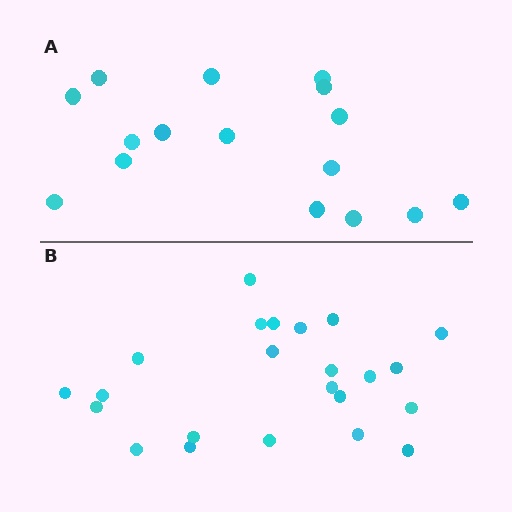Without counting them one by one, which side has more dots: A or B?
Region B (the bottom region) has more dots.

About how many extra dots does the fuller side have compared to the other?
Region B has roughly 8 or so more dots than region A.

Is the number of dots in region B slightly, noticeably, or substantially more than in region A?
Region B has noticeably more, but not dramatically so. The ratio is roughly 1.4 to 1.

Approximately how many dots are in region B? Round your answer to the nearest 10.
About 20 dots. (The exact count is 23, which rounds to 20.)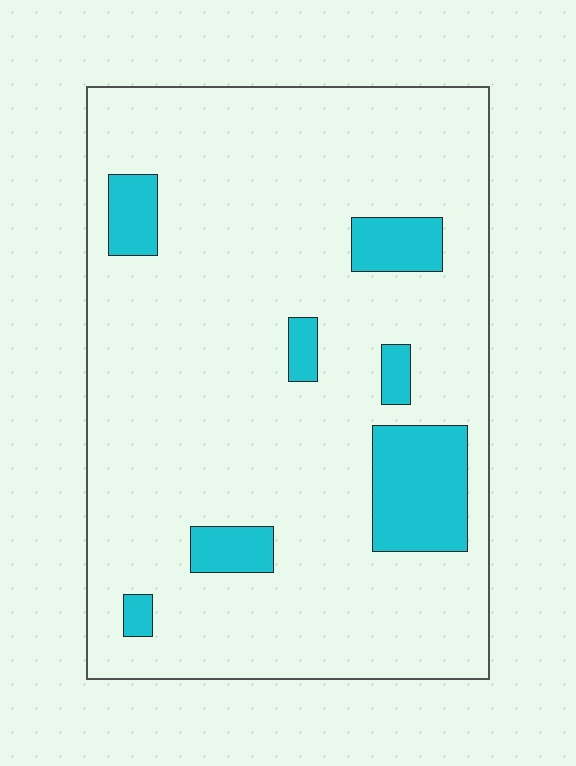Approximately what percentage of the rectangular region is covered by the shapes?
Approximately 15%.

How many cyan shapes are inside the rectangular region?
7.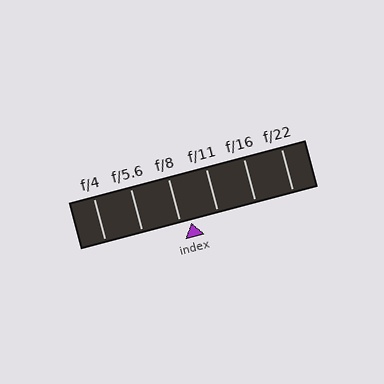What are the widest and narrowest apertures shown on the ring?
The widest aperture shown is f/4 and the narrowest is f/22.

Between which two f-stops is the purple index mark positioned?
The index mark is between f/8 and f/11.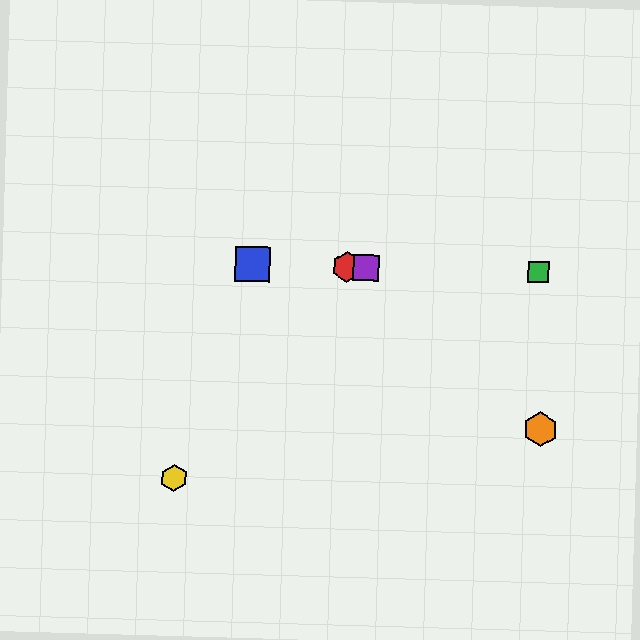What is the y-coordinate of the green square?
The green square is at y≈272.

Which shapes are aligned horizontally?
The red hexagon, the blue square, the green square, the purple square are aligned horizontally.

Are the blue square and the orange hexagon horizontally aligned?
No, the blue square is at y≈264 and the orange hexagon is at y≈429.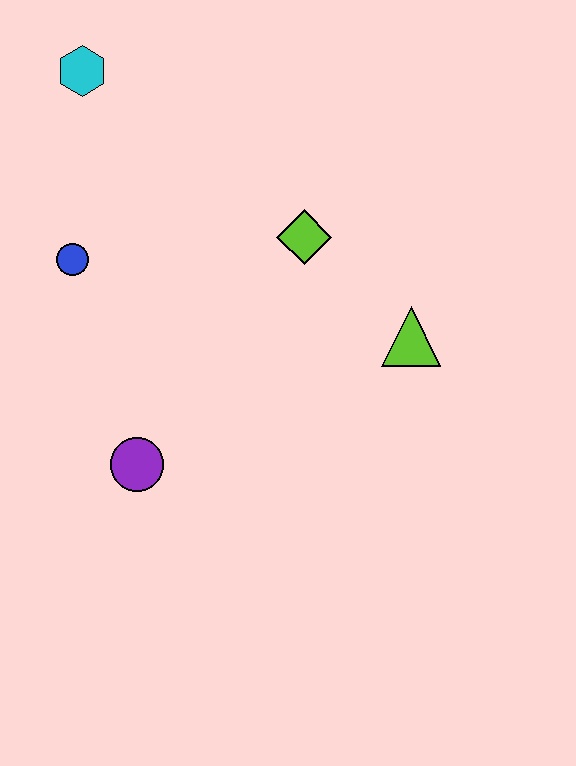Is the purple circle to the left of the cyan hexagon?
No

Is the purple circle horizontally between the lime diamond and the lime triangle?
No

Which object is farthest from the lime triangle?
The cyan hexagon is farthest from the lime triangle.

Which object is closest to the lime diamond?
The lime triangle is closest to the lime diamond.